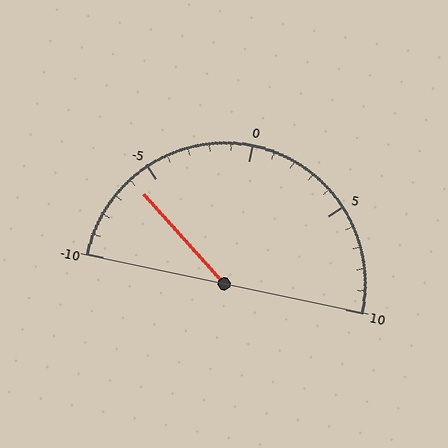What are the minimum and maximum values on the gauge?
The gauge ranges from -10 to 10.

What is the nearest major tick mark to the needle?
The nearest major tick mark is -5.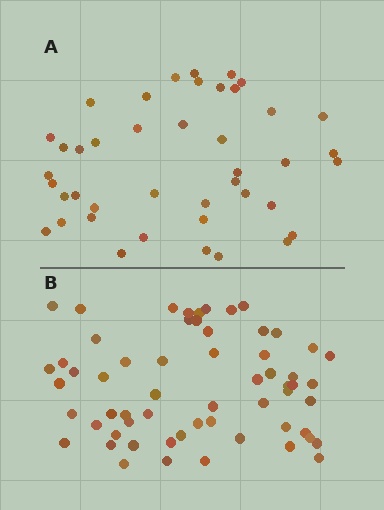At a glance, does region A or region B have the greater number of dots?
Region B (the bottom region) has more dots.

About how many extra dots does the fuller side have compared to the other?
Region B has approximately 20 more dots than region A.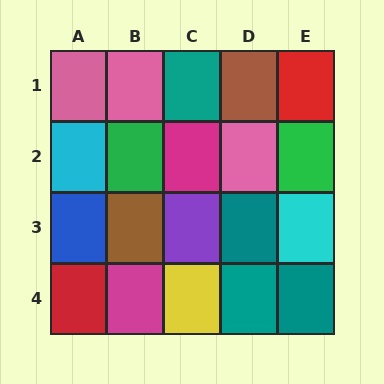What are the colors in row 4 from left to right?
Red, magenta, yellow, teal, teal.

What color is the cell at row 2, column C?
Magenta.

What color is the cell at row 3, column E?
Cyan.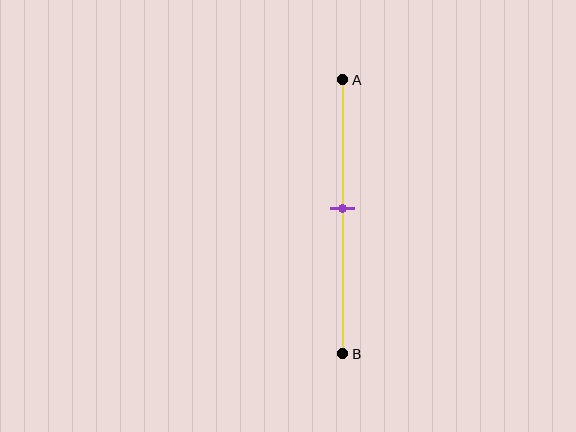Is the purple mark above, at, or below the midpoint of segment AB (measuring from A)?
The purple mark is approximately at the midpoint of segment AB.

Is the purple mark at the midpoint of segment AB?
Yes, the mark is approximately at the midpoint.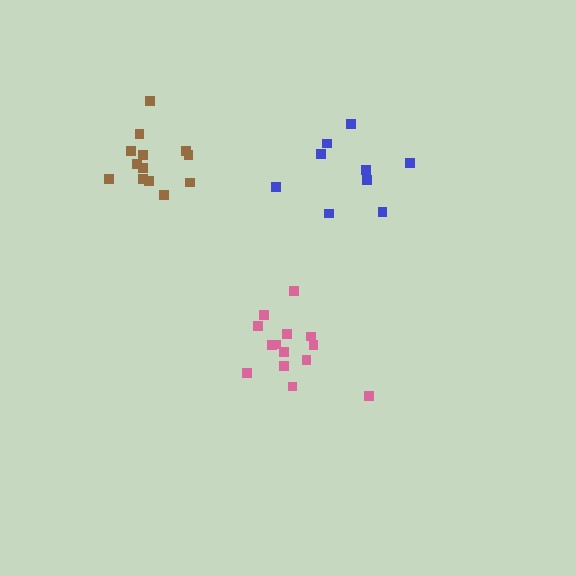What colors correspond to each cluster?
The clusters are colored: pink, brown, blue.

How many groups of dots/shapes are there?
There are 3 groups.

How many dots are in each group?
Group 1: 14 dots, Group 2: 13 dots, Group 3: 9 dots (36 total).